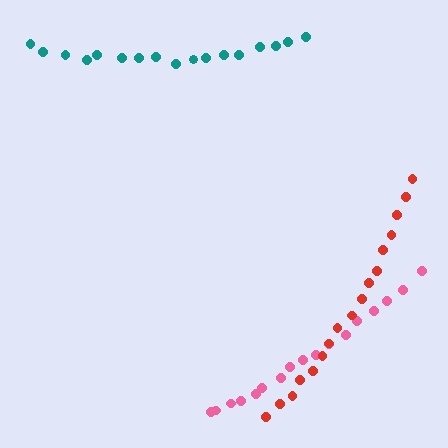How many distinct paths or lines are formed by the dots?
There are 3 distinct paths.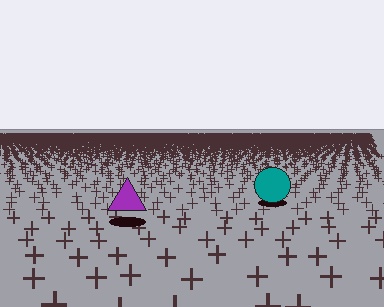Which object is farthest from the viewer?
The teal circle is farthest from the viewer. It appears smaller and the ground texture around it is denser.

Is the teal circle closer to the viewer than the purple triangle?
No. The purple triangle is closer — you can tell from the texture gradient: the ground texture is coarser near it.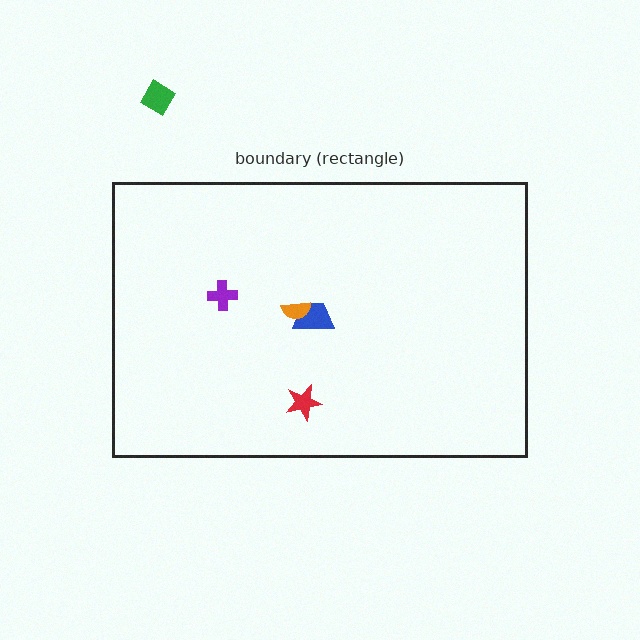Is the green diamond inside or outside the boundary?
Outside.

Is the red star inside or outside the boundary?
Inside.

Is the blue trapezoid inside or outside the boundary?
Inside.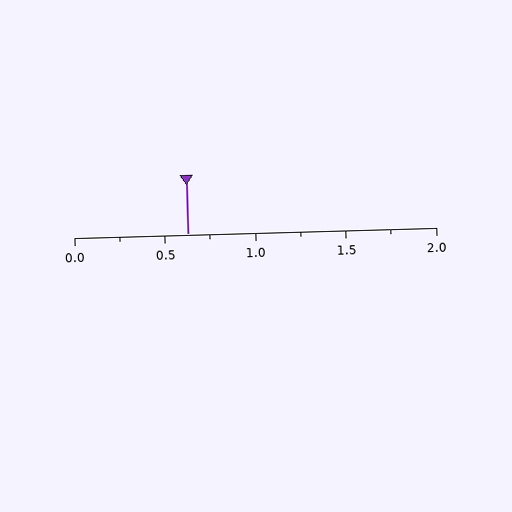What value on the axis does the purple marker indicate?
The marker indicates approximately 0.62.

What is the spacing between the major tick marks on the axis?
The major ticks are spaced 0.5 apart.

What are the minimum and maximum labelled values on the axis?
The axis runs from 0.0 to 2.0.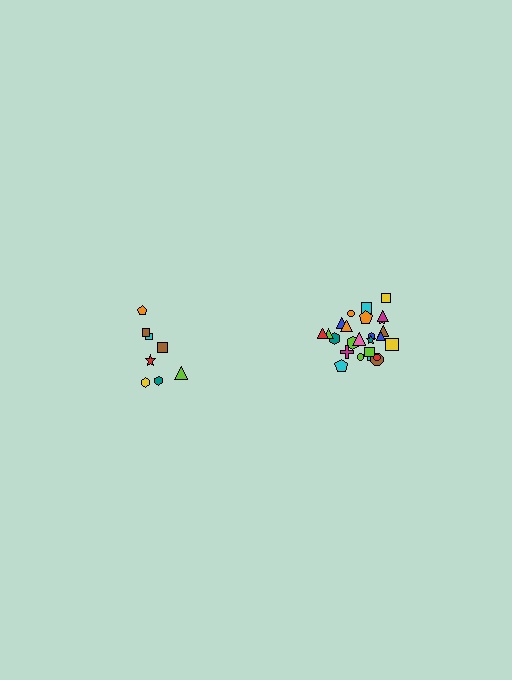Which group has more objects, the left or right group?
The right group.